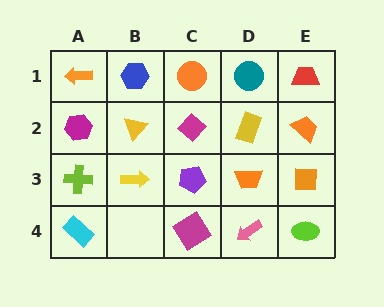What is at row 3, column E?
An orange square.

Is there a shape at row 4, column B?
No, that cell is empty.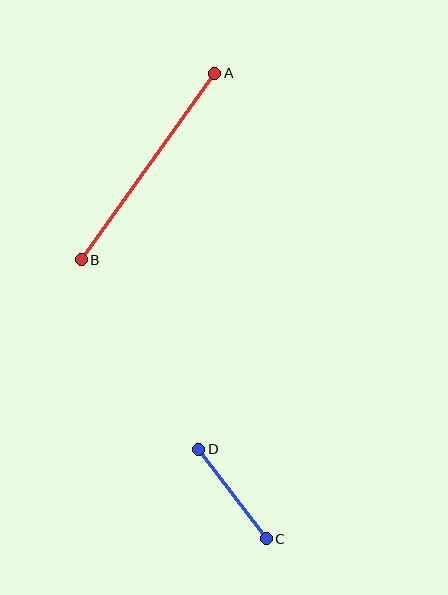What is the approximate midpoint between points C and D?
The midpoint is at approximately (233, 494) pixels.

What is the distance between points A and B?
The distance is approximately 229 pixels.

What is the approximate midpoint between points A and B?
The midpoint is at approximately (148, 167) pixels.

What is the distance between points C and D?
The distance is approximately 112 pixels.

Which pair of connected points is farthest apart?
Points A and B are farthest apart.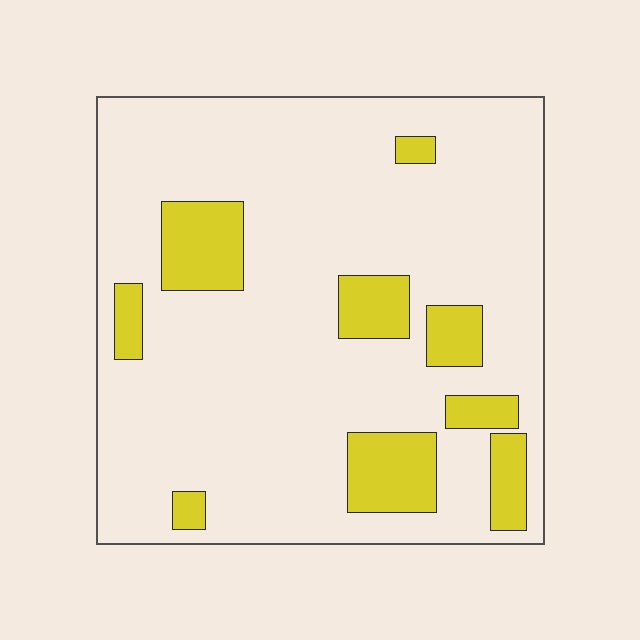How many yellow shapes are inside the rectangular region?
9.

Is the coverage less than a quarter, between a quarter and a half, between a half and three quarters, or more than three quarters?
Less than a quarter.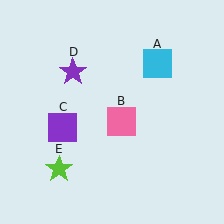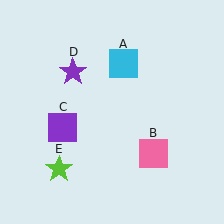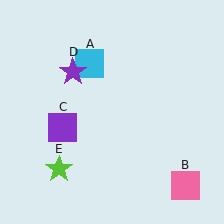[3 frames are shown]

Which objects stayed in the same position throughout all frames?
Purple square (object C) and purple star (object D) and lime star (object E) remained stationary.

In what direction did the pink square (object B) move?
The pink square (object B) moved down and to the right.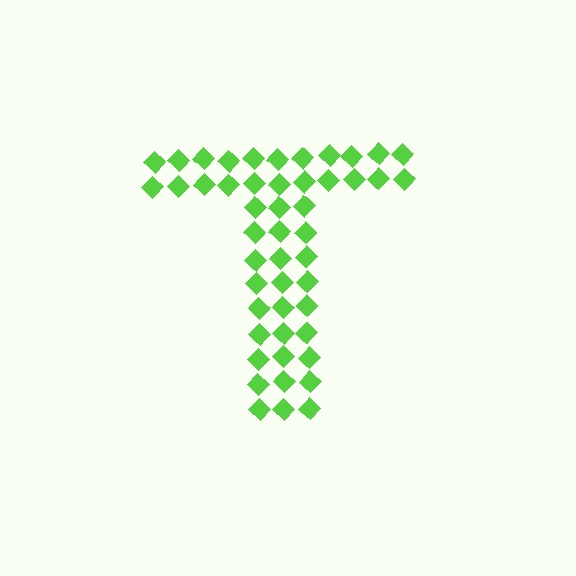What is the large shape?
The large shape is the letter T.